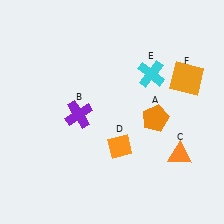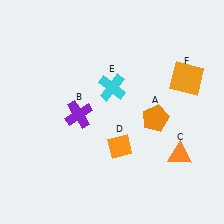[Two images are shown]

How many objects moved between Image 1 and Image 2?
1 object moved between the two images.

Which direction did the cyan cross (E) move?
The cyan cross (E) moved left.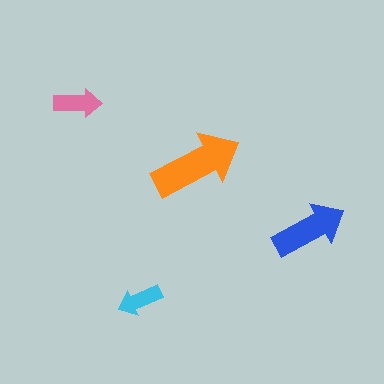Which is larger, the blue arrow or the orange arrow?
The orange one.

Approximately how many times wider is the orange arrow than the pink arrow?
About 2 times wider.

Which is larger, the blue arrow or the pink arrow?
The blue one.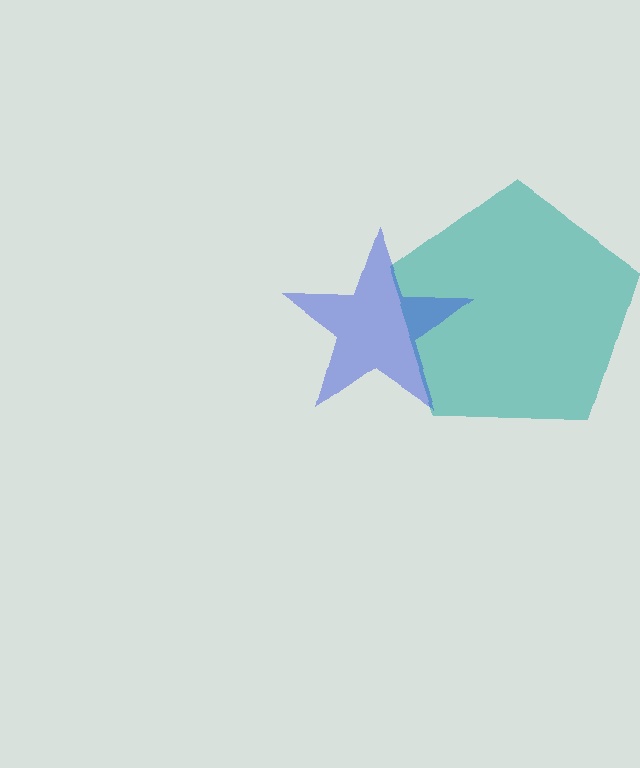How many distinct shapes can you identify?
There are 2 distinct shapes: a teal pentagon, a blue star.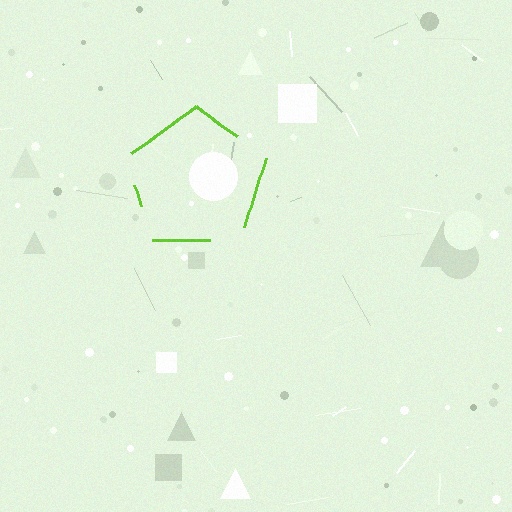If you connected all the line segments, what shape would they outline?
They would outline a pentagon.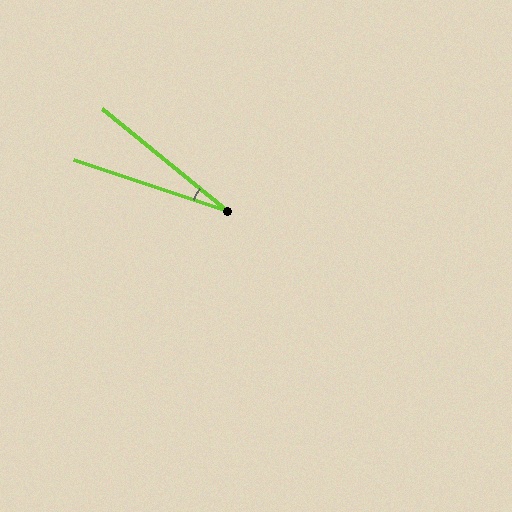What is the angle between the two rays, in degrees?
Approximately 21 degrees.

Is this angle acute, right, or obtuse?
It is acute.